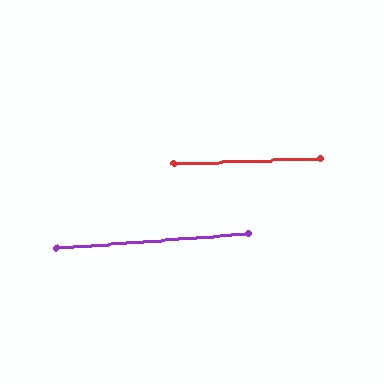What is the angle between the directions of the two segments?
Approximately 2 degrees.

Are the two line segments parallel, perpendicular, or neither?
Parallel — their directions differ by only 1.9°.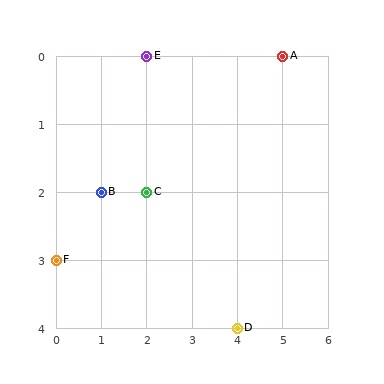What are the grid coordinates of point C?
Point C is at grid coordinates (2, 2).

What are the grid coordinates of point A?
Point A is at grid coordinates (5, 0).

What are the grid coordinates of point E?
Point E is at grid coordinates (2, 0).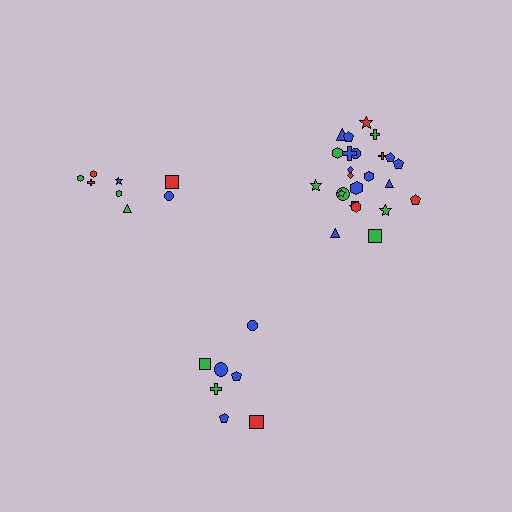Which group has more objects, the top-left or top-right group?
The top-right group.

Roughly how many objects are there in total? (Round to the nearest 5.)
Roughly 40 objects in total.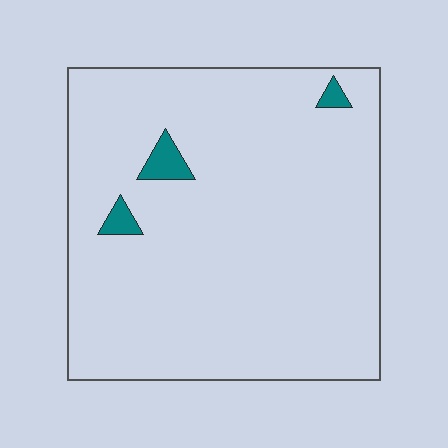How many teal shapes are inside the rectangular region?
3.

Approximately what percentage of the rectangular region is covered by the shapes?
Approximately 5%.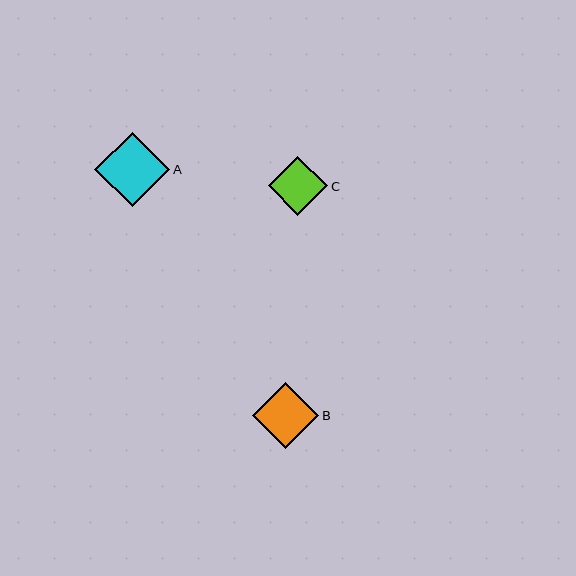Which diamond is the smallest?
Diamond C is the smallest with a size of approximately 59 pixels.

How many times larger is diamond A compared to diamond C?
Diamond A is approximately 1.3 times the size of diamond C.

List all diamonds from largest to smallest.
From largest to smallest: A, B, C.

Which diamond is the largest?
Diamond A is the largest with a size of approximately 75 pixels.